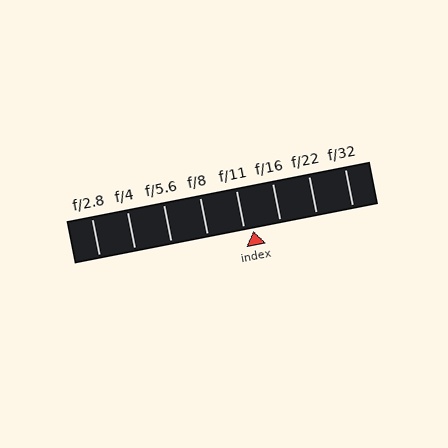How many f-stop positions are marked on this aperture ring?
There are 8 f-stop positions marked.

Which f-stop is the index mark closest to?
The index mark is closest to f/11.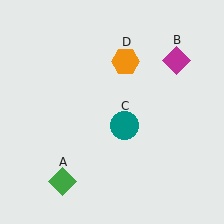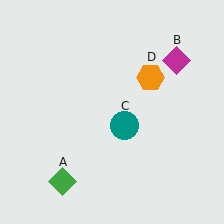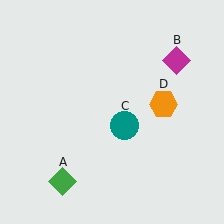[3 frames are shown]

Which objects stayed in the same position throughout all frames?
Green diamond (object A) and magenta diamond (object B) and teal circle (object C) remained stationary.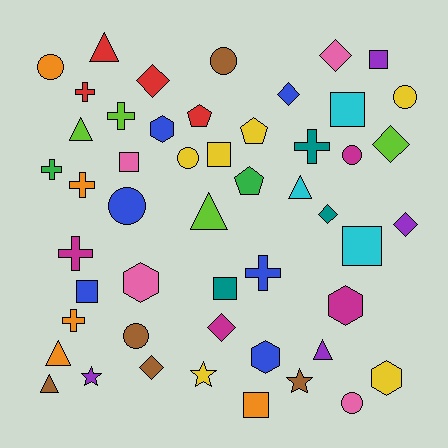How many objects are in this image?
There are 50 objects.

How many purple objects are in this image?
There are 4 purple objects.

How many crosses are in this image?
There are 8 crosses.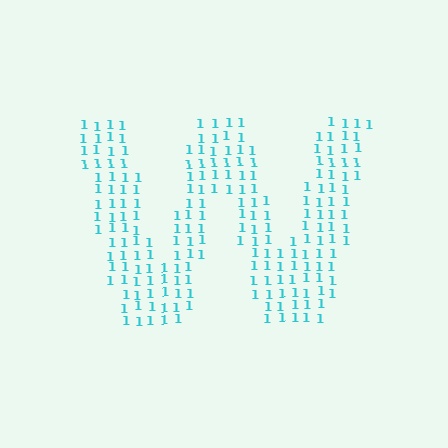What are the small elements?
The small elements are digit 1's.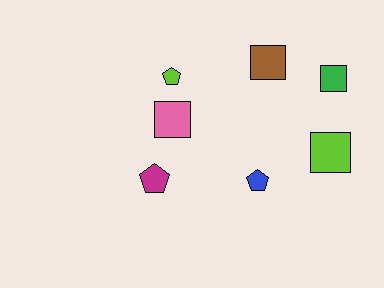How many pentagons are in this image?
There are 3 pentagons.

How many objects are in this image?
There are 7 objects.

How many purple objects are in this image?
There are no purple objects.